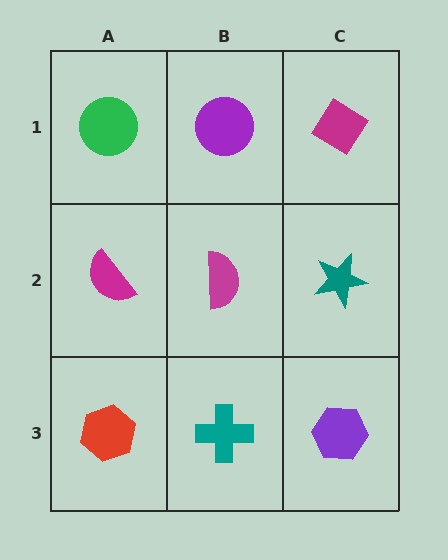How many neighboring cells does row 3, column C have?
2.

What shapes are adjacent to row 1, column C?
A teal star (row 2, column C), a purple circle (row 1, column B).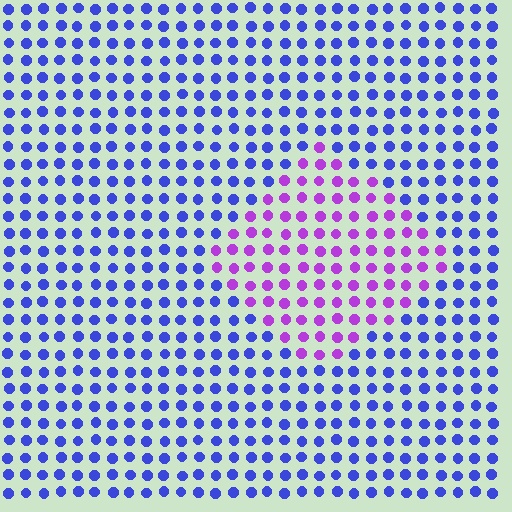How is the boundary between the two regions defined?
The boundary is defined purely by a slight shift in hue (about 52 degrees). Spacing, size, and orientation are identical on both sides.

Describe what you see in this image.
The image is filled with small blue elements in a uniform arrangement. A diamond-shaped region is visible where the elements are tinted to a slightly different hue, forming a subtle color boundary.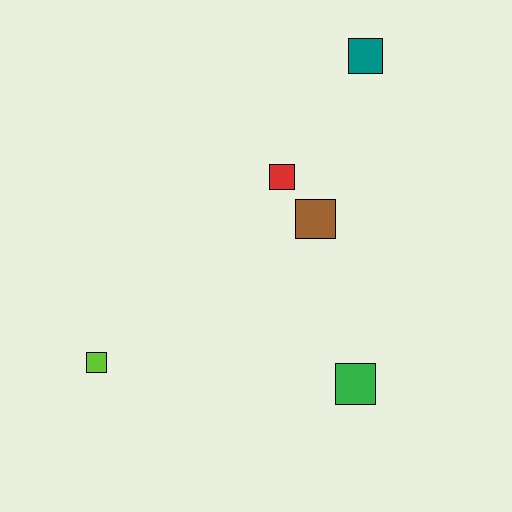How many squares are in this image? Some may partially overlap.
There are 5 squares.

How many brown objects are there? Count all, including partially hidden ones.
There is 1 brown object.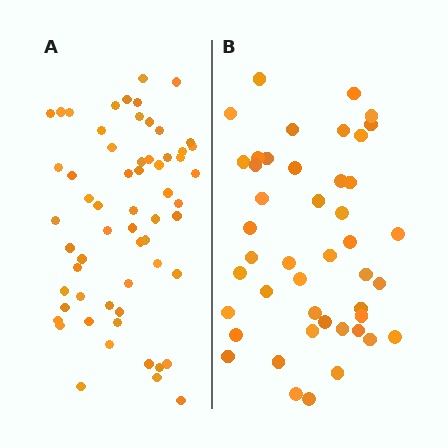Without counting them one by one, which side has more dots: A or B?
Region A (the left region) has more dots.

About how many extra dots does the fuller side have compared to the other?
Region A has approximately 15 more dots than region B.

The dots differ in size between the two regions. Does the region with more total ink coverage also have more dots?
No. Region B has more total ink coverage because its dots are larger, but region A actually contains more individual dots. Total area can be misleading — the number of items is what matters here.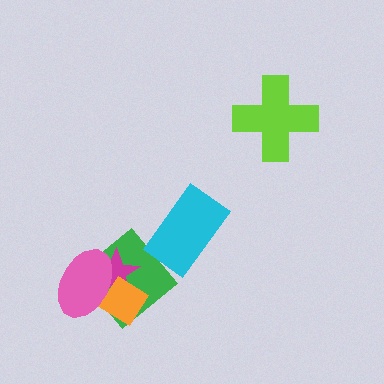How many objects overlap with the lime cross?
0 objects overlap with the lime cross.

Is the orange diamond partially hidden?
Yes, it is partially covered by another shape.